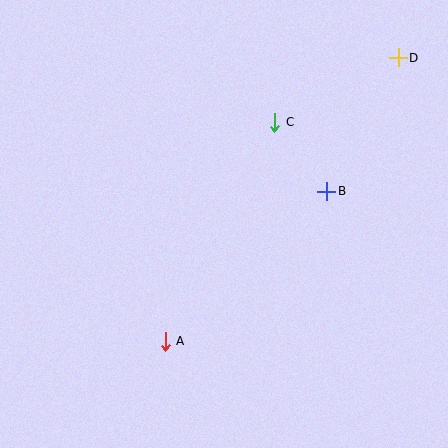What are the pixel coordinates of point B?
Point B is at (327, 191).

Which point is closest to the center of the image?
Point B at (327, 191) is closest to the center.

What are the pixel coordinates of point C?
Point C is at (275, 122).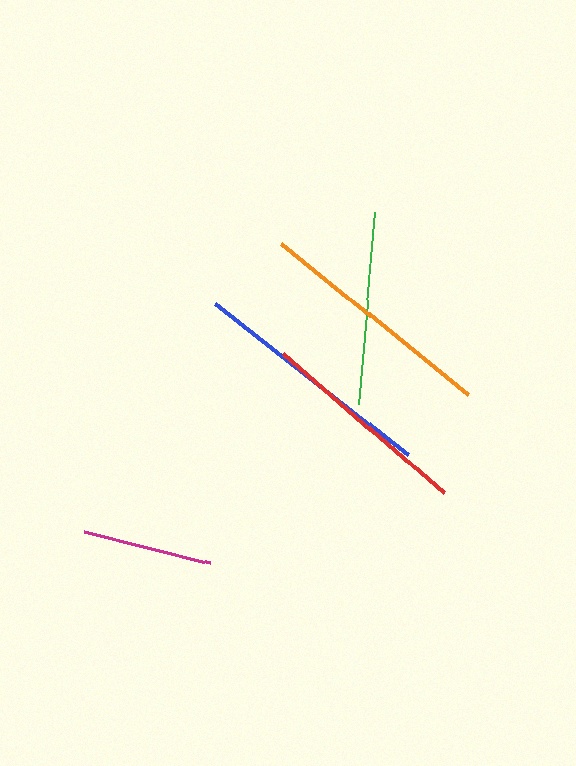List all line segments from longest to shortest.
From longest to shortest: blue, orange, red, green, magenta.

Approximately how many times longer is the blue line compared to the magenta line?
The blue line is approximately 1.9 times the length of the magenta line.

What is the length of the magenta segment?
The magenta segment is approximately 130 pixels long.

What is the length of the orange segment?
The orange segment is approximately 241 pixels long.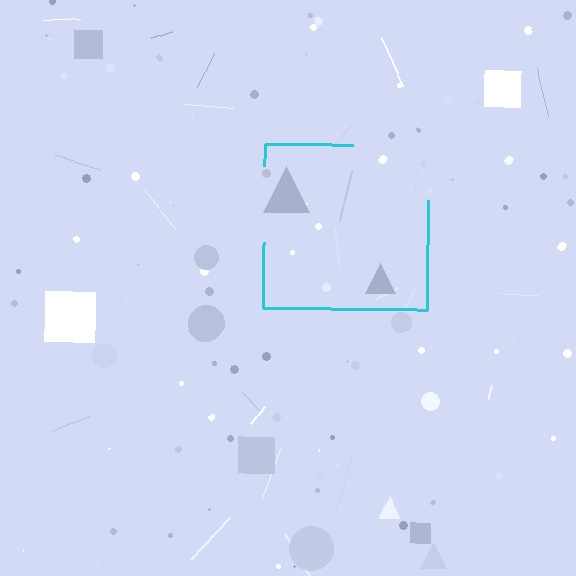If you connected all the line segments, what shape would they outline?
They would outline a square.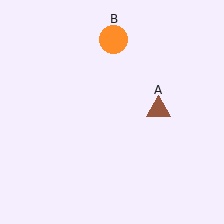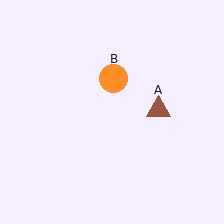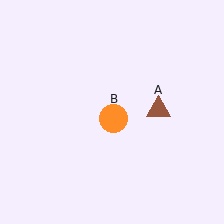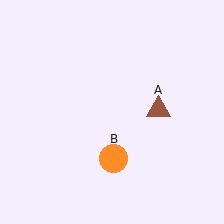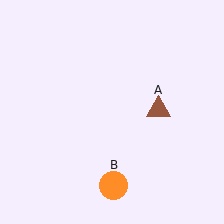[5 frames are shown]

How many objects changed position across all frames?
1 object changed position: orange circle (object B).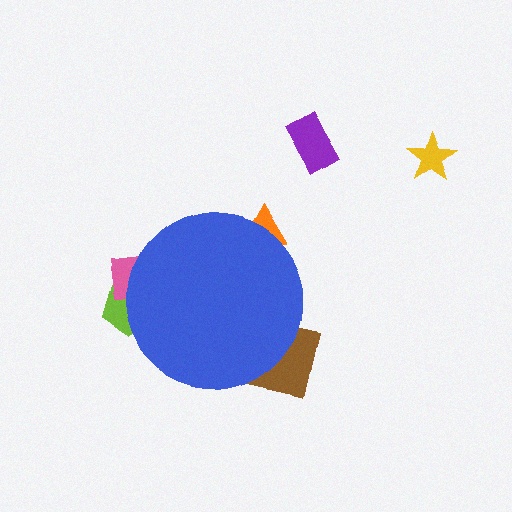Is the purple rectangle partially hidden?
No, the purple rectangle is fully visible.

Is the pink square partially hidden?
Yes, the pink square is partially hidden behind the blue circle.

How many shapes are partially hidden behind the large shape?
4 shapes are partially hidden.